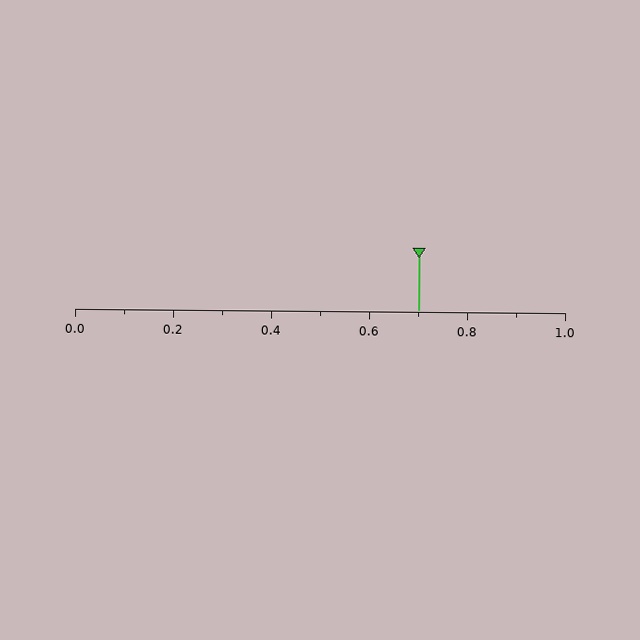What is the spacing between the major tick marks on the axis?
The major ticks are spaced 0.2 apart.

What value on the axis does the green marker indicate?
The marker indicates approximately 0.7.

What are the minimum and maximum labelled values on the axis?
The axis runs from 0.0 to 1.0.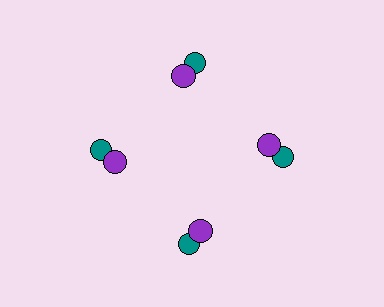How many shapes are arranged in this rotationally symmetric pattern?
There are 8 shapes, arranged in 4 groups of 2.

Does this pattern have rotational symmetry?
Yes, this pattern has 4-fold rotational symmetry. It looks the same after rotating 90 degrees around the center.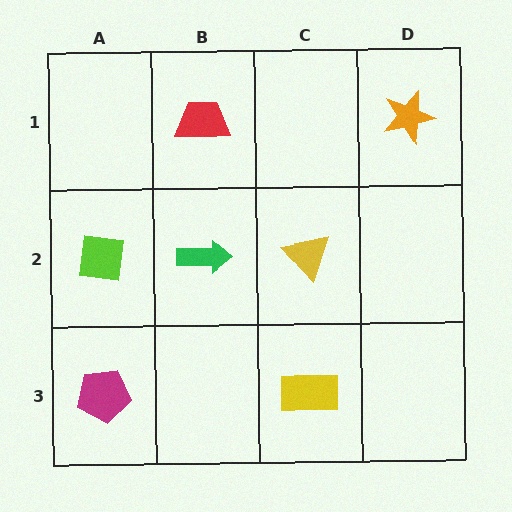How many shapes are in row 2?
3 shapes.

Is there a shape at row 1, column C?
No, that cell is empty.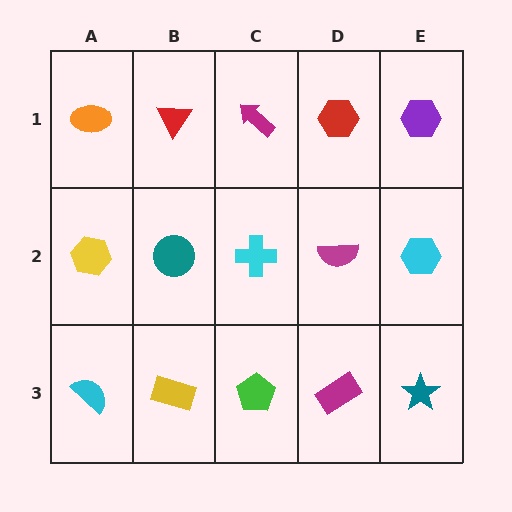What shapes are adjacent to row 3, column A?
A yellow hexagon (row 2, column A), a yellow rectangle (row 3, column B).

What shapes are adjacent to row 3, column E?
A cyan hexagon (row 2, column E), a magenta rectangle (row 3, column D).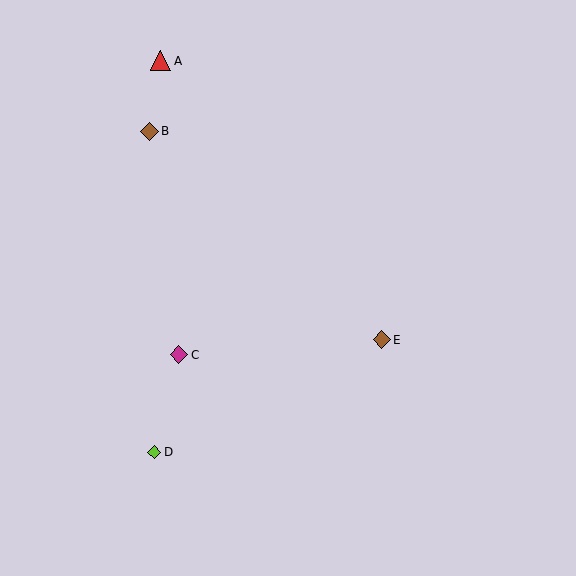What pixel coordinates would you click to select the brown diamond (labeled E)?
Click at (382, 340) to select the brown diamond E.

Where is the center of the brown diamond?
The center of the brown diamond is at (149, 131).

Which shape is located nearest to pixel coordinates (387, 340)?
The brown diamond (labeled E) at (382, 340) is nearest to that location.